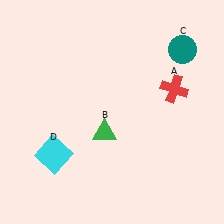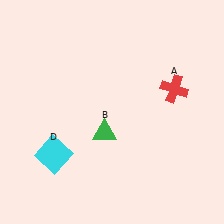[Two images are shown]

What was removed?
The teal circle (C) was removed in Image 2.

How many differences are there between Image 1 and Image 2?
There is 1 difference between the two images.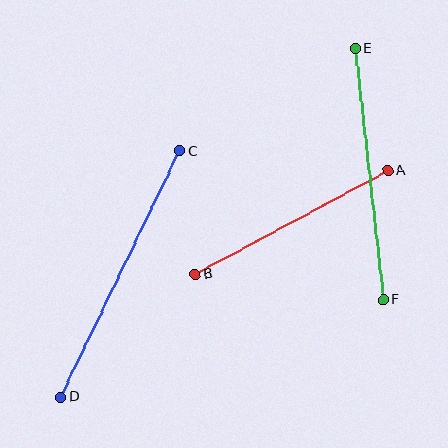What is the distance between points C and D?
The distance is approximately 273 pixels.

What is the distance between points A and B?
The distance is approximately 219 pixels.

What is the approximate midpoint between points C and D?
The midpoint is at approximately (120, 274) pixels.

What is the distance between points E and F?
The distance is approximately 253 pixels.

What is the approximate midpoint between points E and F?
The midpoint is at approximately (369, 174) pixels.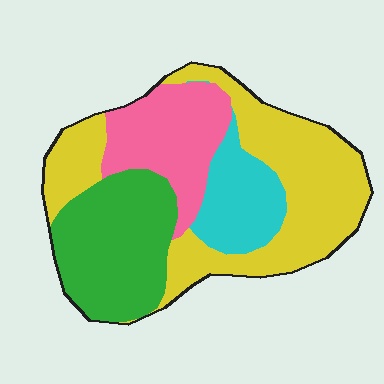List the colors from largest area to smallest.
From largest to smallest: yellow, green, pink, cyan.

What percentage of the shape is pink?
Pink takes up between a sixth and a third of the shape.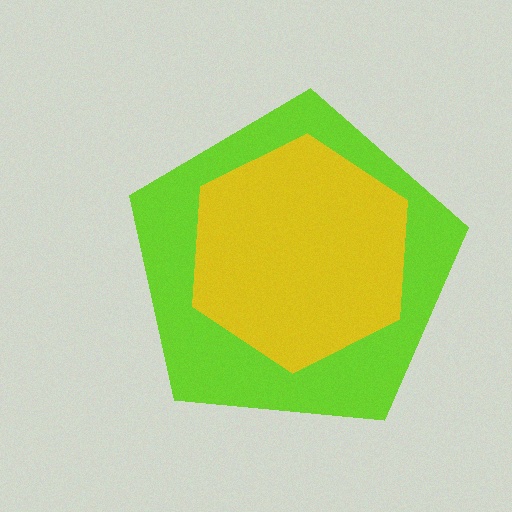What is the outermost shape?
The lime pentagon.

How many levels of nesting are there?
2.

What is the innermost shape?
The yellow hexagon.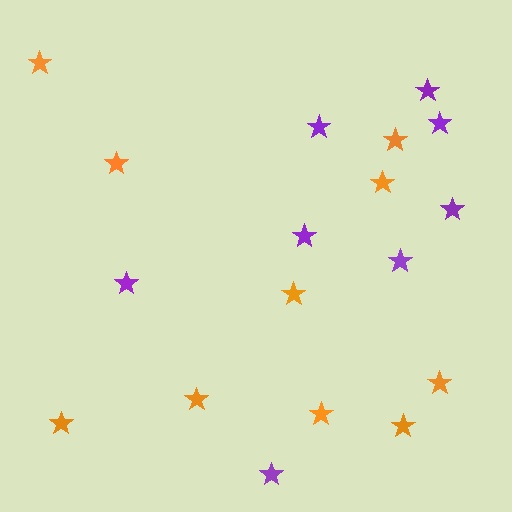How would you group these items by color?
There are 2 groups: one group of orange stars (10) and one group of purple stars (8).